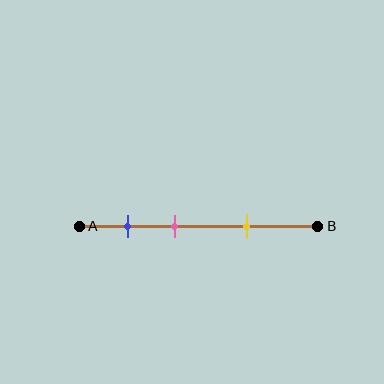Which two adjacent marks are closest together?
The blue and pink marks are the closest adjacent pair.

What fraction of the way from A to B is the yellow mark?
The yellow mark is approximately 70% (0.7) of the way from A to B.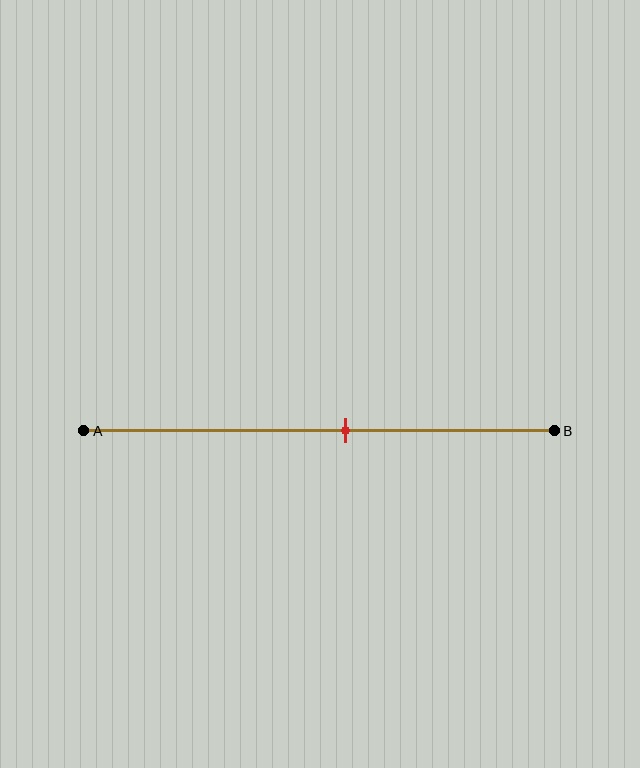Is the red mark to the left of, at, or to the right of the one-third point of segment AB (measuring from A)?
The red mark is to the right of the one-third point of segment AB.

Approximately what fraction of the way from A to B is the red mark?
The red mark is approximately 55% of the way from A to B.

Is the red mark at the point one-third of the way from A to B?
No, the mark is at about 55% from A, not at the 33% one-third point.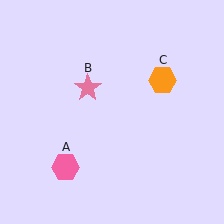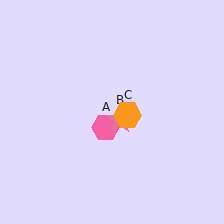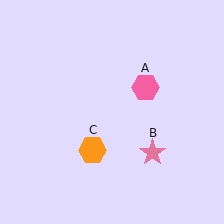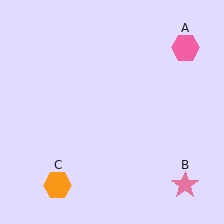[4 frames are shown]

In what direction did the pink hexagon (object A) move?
The pink hexagon (object A) moved up and to the right.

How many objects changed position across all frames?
3 objects changed position: pink hexagon (object A), pink star (object B), orange hexagon (object C).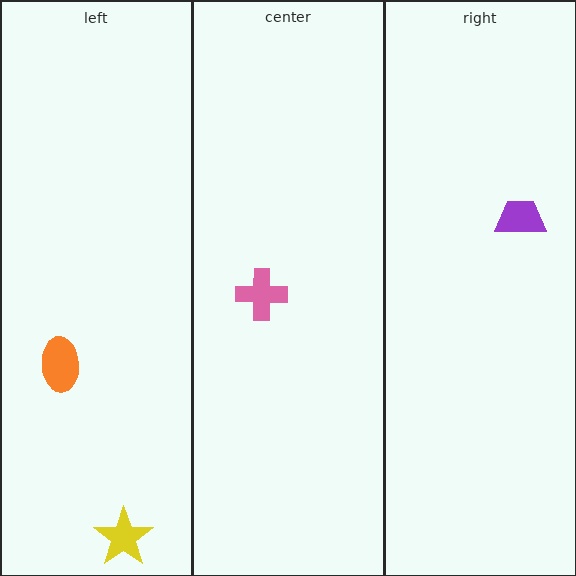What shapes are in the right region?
The purple trapezoid.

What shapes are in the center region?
The pink cross.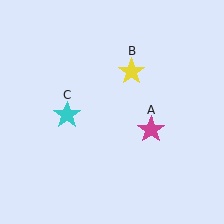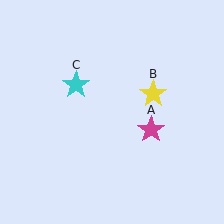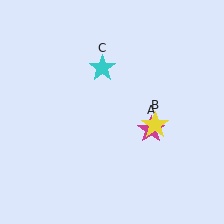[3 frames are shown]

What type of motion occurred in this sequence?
The yellow star (object B), cyan star (object C) rotated clockwise around the center of the scene.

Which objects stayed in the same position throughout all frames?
Magenta star (object A) remained stationary.